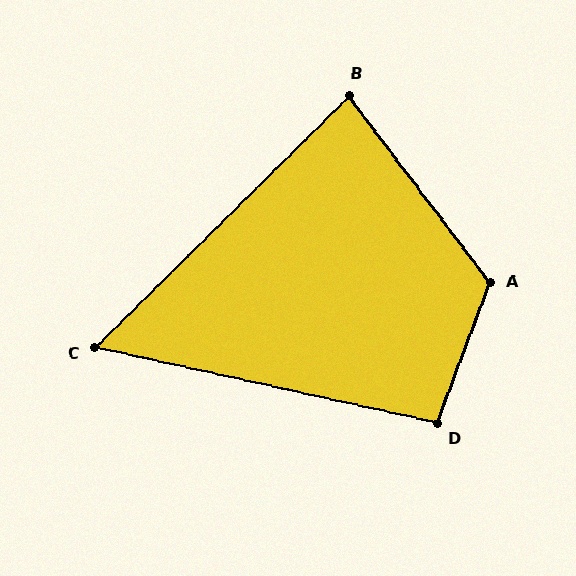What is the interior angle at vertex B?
Approximately 82 degrees (acute).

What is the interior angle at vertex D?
Approximately 98 degrees (obtuse).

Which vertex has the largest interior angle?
A, at approximately 123 degrees.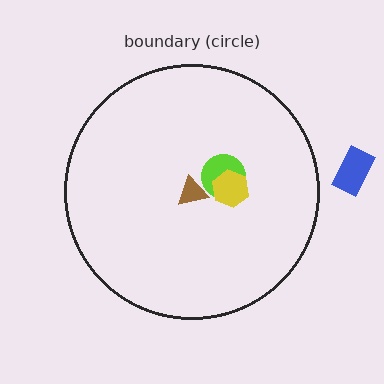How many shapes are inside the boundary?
3 inside, 1 outside.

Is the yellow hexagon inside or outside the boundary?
Inside.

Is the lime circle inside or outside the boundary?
Inside.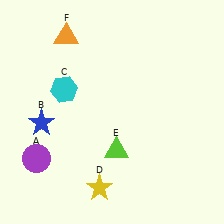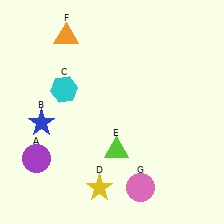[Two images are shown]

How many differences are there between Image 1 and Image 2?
There is 1 difference between the two images.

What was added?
A pink circle (G) was added in Image 2.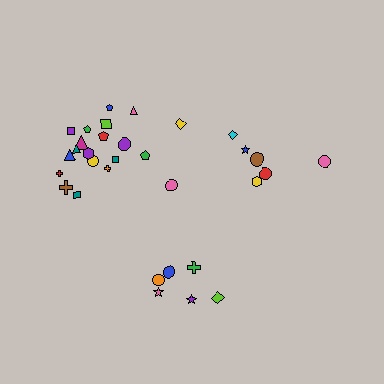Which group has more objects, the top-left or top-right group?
The top-left group.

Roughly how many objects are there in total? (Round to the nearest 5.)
Roughly 30 objects in total.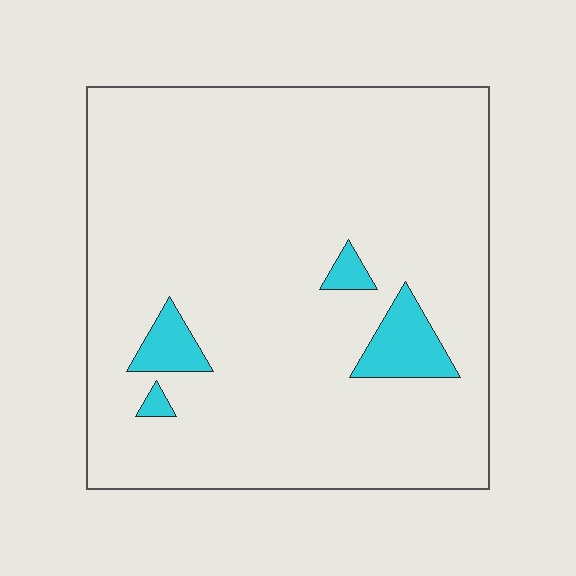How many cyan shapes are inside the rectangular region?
4.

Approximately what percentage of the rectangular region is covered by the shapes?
Approximately 5%.